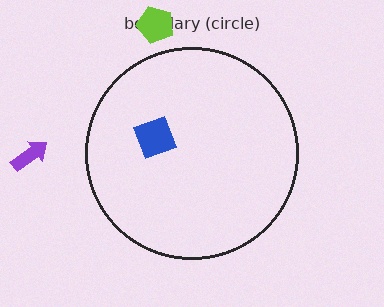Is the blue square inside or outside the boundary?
Inside.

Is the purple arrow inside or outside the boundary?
Outside.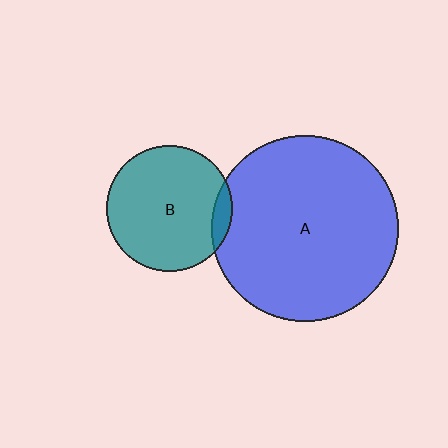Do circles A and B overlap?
Yes.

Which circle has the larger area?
Circle A (blue).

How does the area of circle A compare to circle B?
Approximately 2.2 times.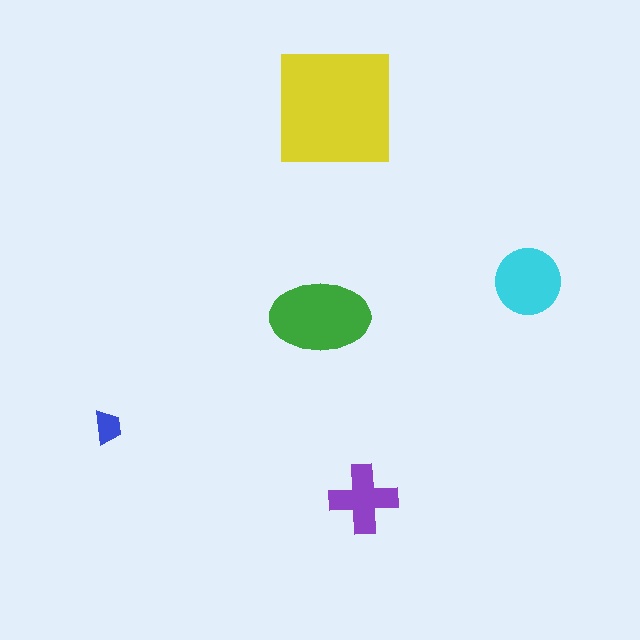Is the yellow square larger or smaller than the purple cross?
Larger.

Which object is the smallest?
The blue trapezoid.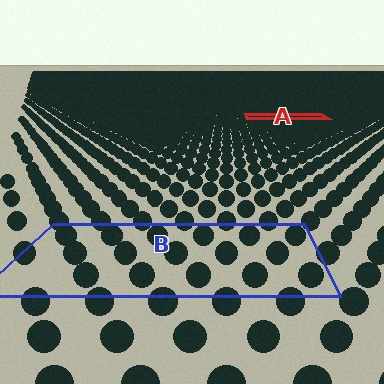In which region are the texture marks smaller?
The texture marks are smaller in region A, because it is farther away.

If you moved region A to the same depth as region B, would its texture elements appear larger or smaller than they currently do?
They would appear larger. At a closer depth, the same texture elements are projected at a bigger on-screen size.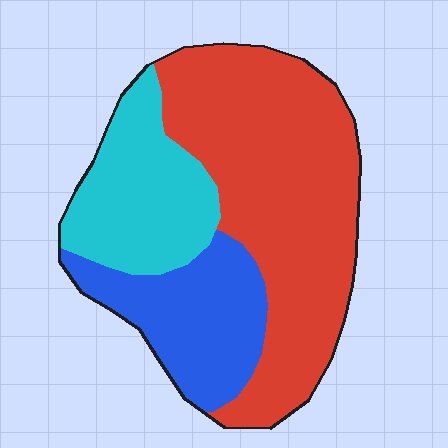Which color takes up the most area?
Red, at roughly 55%.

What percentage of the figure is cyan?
Cyan takes up about one quarter (1/4) of the figure.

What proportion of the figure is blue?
Blue takes up about one fifth (1/5) of the figure.